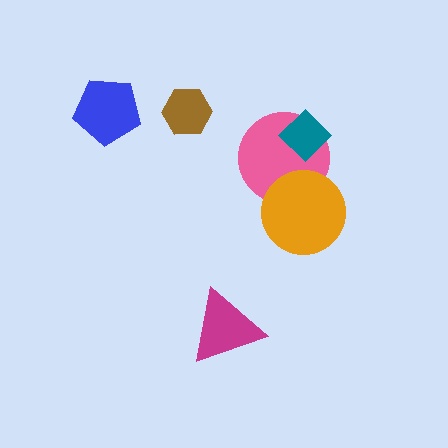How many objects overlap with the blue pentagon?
0 objects overlap with the blue pentagon.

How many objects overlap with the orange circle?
1 object overlaps with the orange circle.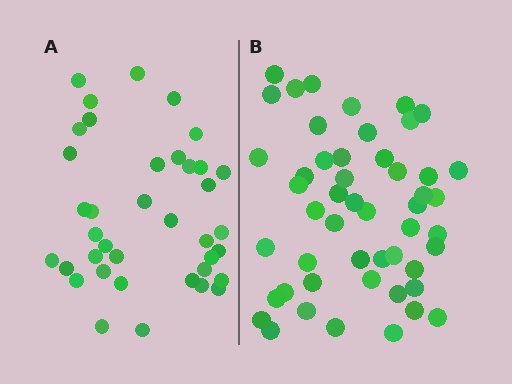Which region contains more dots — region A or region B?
Region B (the right region) has more dots.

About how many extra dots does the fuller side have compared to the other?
Region B has roughly 12 or so more dots than region A.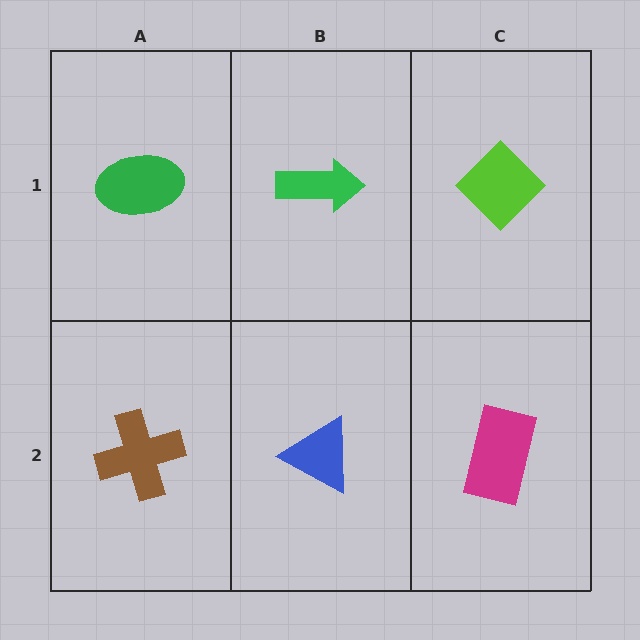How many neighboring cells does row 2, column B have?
3.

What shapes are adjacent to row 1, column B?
A blue triangle (row 2, column B), a green ellipse (row 1, column A), a lime diamond (row 1, column C).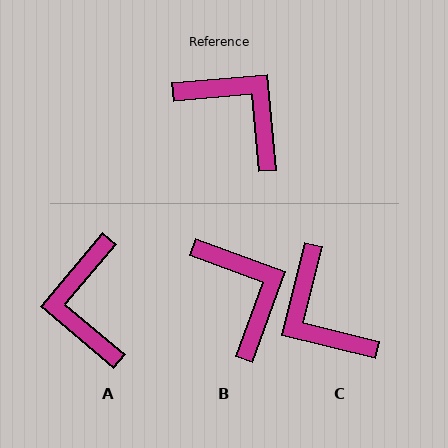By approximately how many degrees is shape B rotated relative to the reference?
Approximately 25 degrees clockwise.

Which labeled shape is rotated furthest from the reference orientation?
C, about 161 degrees away.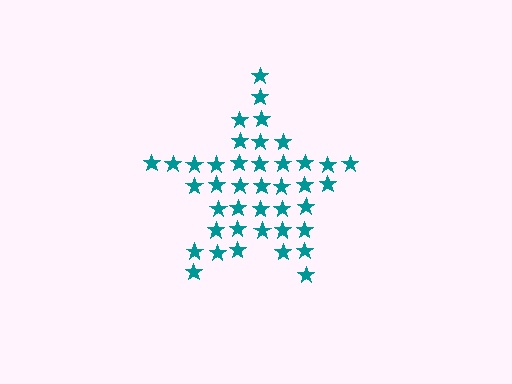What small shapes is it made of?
It is made of small stars.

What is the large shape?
The large shape is a star.